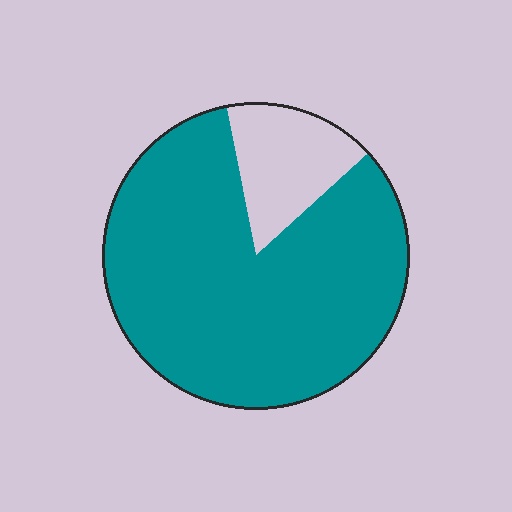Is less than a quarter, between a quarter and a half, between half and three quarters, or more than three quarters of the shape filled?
More than three quarters.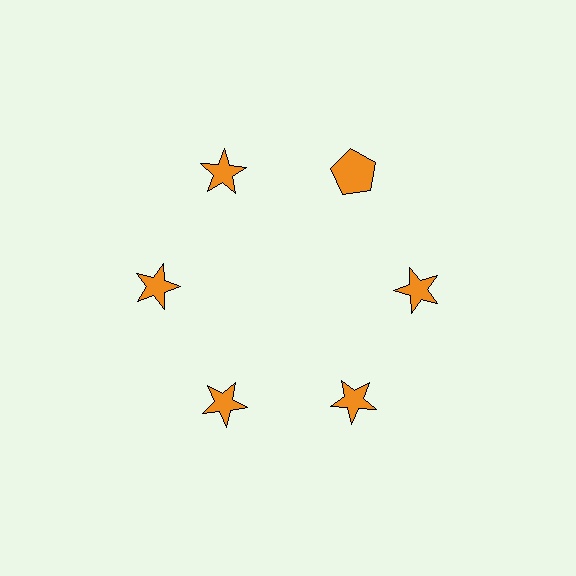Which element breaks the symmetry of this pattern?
The orange pentagon at roughly the 1 o'clock position breaks the symmetry. All other shapes are orange stars.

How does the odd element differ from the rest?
It has a different shape: pentagon instead of star.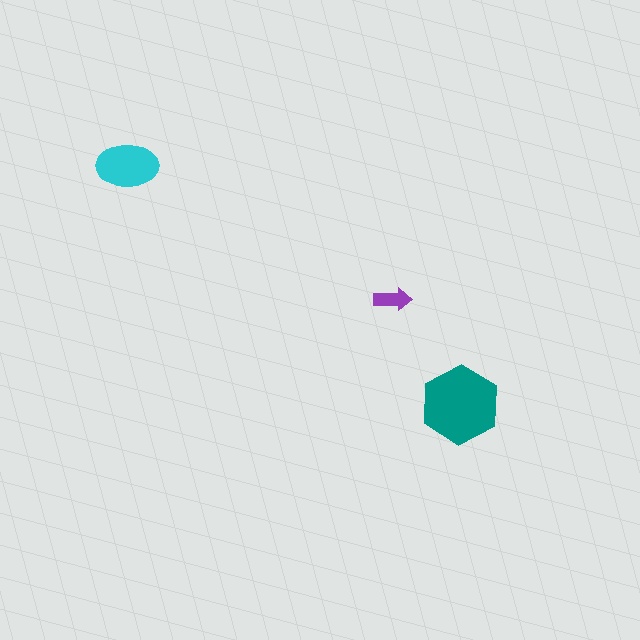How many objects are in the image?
There are 3 objects in the image.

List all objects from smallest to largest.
The purple arrow, the cyan ellipse, the teal hexagon.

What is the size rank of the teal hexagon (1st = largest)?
1st.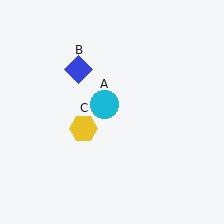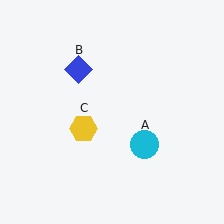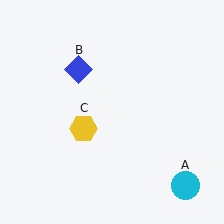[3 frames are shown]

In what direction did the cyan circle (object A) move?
The cyan circle (object A) moved down and to the right.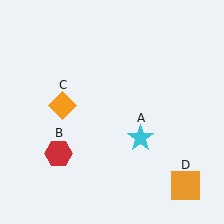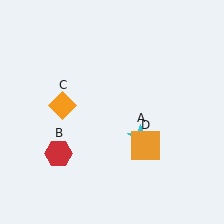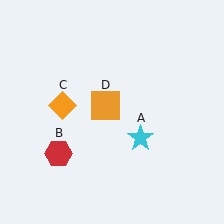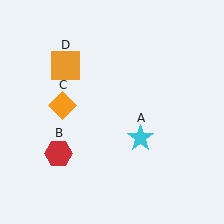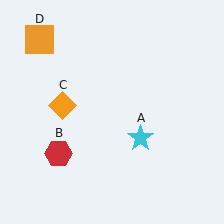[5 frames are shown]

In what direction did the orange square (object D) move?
The orange square (object D) moved up and to the left.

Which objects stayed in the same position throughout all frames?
Cyan star (object A) and red hexagon (object B) and orange diamond (object C) remained stationary.